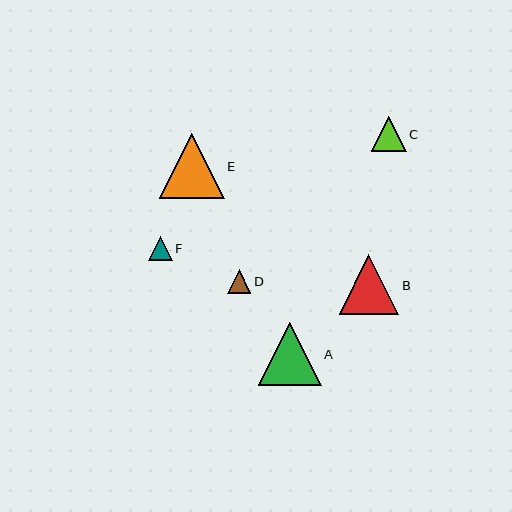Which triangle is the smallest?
Triangle D is the smallest with a size of approximately 24 pixels.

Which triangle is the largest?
Triangle E is the largest with a size of approximately 65 pixels.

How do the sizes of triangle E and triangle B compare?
Triangle E and triangle B are approximately the same size.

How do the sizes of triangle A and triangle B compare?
Triangle A and triangle B are approximately the same size.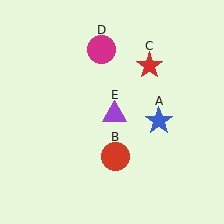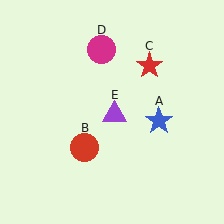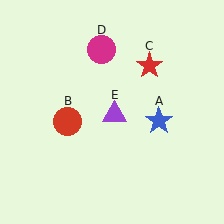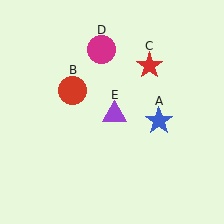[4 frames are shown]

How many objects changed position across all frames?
1 object changed position: red circle (object B).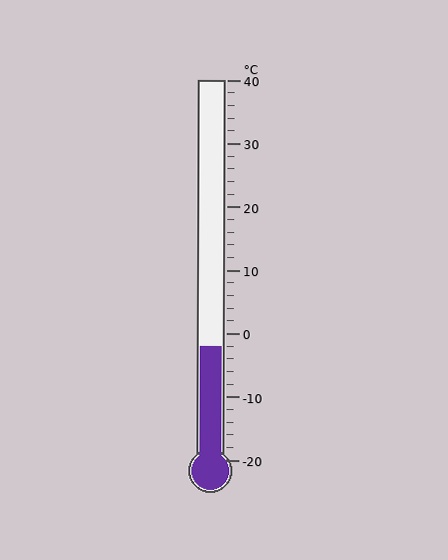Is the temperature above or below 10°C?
The temperature is below 10°C.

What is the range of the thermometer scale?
The thermometer scale ranges from -20°C to 40°C.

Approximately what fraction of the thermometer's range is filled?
The thermometer is filled to approximately 30% of its range.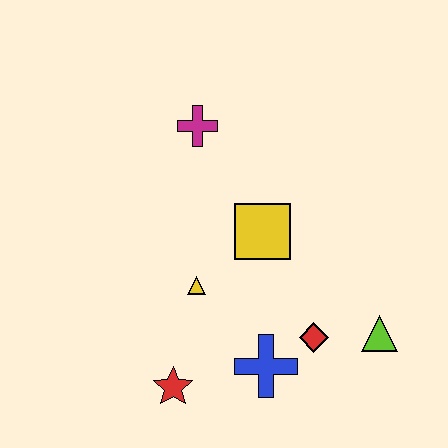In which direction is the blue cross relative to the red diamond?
The blue cross is to the left of the red diamond.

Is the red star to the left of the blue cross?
Yes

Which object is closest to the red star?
The blue cross is closest to the red star.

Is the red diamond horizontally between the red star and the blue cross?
No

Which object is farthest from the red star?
The magenta cross is farthest from the red star.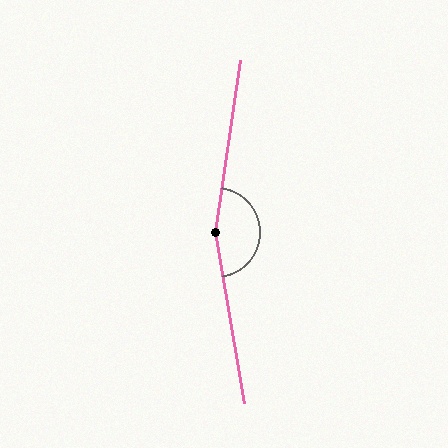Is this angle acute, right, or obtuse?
It is obtuse.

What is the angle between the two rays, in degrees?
Approximately 162 degrees.